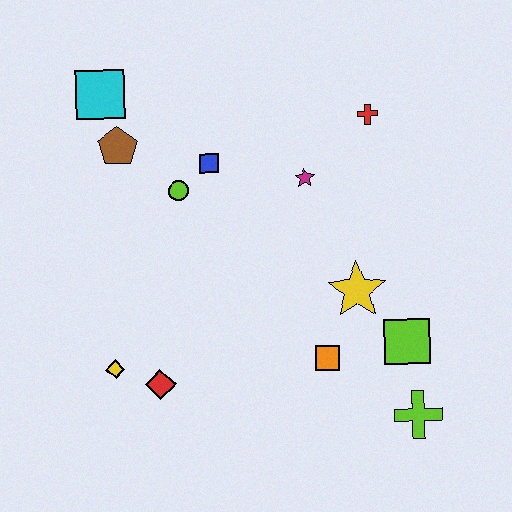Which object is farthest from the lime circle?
The lime cross is farthest from the lime circle.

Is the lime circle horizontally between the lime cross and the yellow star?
No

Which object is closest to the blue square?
The lime circle is closest to the blue square.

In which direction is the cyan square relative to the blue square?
The cyan square is to the left of the blue square.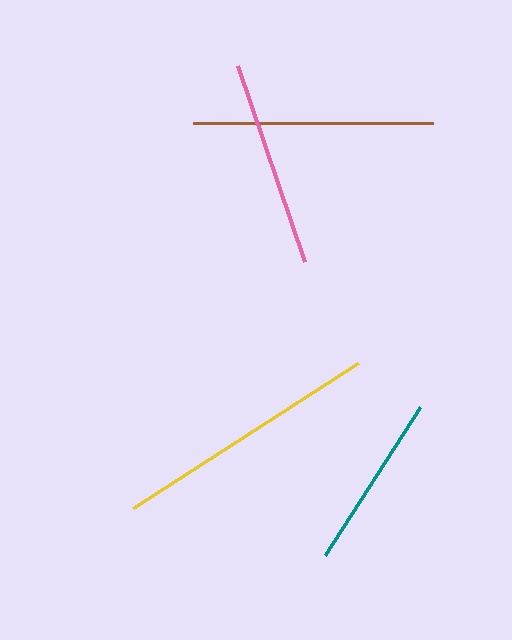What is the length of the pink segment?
The pink segment is approximately 206 pixels long.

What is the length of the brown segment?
The brown segment is approximately 241 pixels long.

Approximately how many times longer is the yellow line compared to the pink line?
The yellow line is approximately 1.3 times the length of the pink line.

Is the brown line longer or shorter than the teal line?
The brown line is longer than the teal line.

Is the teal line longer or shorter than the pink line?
The pink line is longer than the teal line.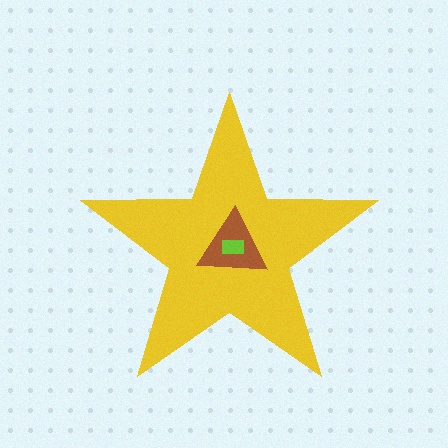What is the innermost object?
The lime rectangle.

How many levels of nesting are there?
3.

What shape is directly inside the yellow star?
The brown triangle.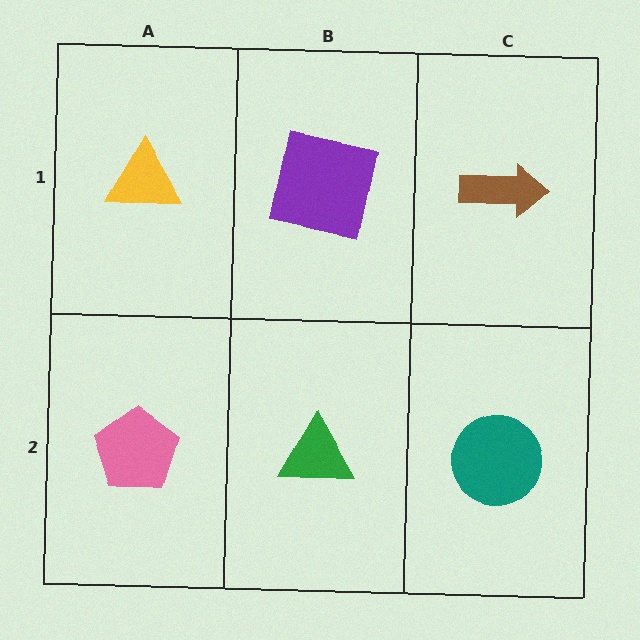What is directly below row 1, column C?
A teal circle.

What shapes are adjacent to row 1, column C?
A teal circle (row 2, column C), a purple square (row 1, column B).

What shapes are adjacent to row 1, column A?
A pink pentagon (row 2, column A), a purple square (row 1, column B).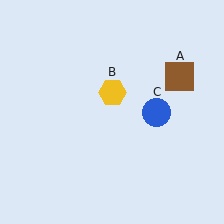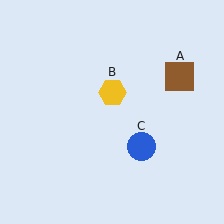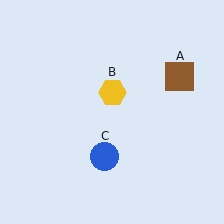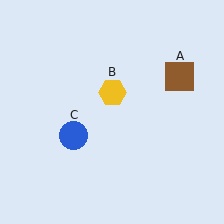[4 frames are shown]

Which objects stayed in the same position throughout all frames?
Brown square (object A) and yellow hexagon (object B) remained stationary.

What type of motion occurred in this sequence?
The blue circle (object C) rotated clockwise around the center of the scene.